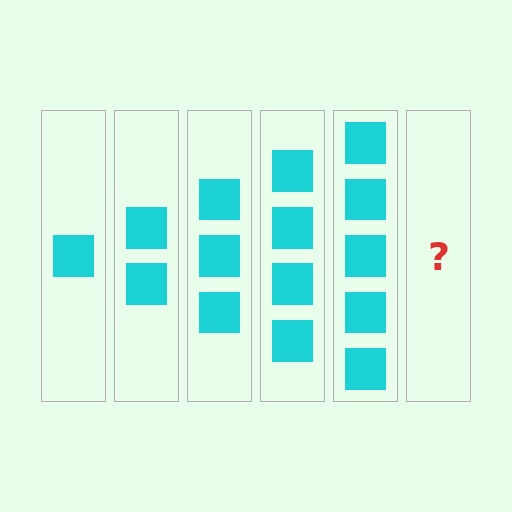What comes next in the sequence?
The next element should be 6 squares.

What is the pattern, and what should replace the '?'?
The pattern is that each step adds one more square. The '?' should be 6 squares.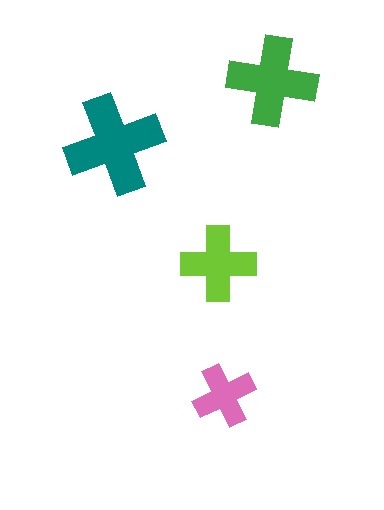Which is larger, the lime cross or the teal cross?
The teal one.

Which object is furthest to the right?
The green cross is rightmost.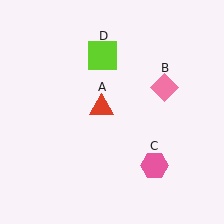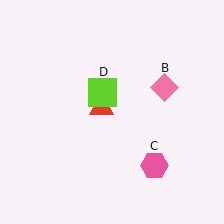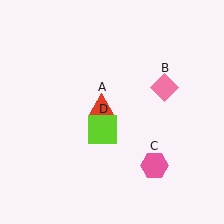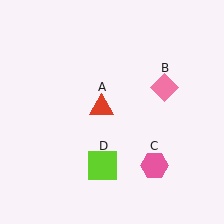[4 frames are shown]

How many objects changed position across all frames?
1 object changed position: lime square (object D).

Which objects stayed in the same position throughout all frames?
Red triangle (object A) and pink diamond (object B) and pink hexagon (object C) remained stationary.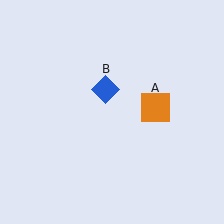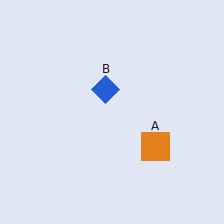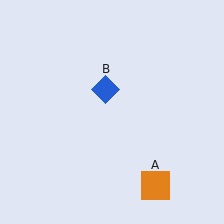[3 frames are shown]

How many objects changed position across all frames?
1 object changed position: orange square (object A).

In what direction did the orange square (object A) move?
The orange square (object A) moved down.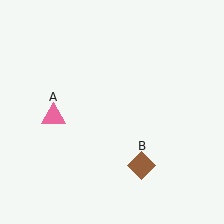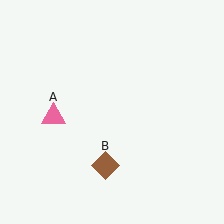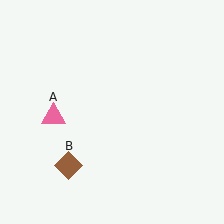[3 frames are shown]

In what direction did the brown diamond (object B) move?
The brown diamond (object B) moved left.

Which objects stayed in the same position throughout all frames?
Pink triangle (object A) remained stationary.